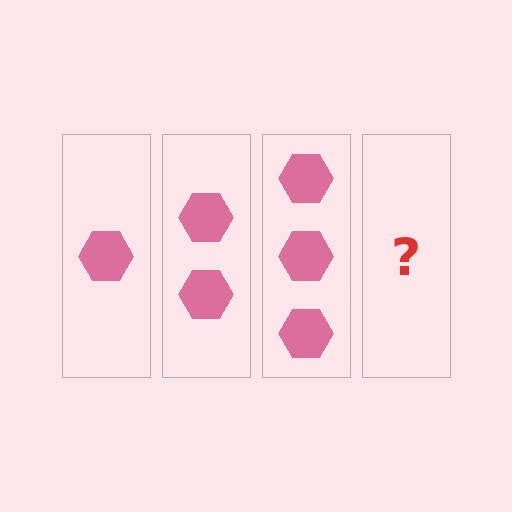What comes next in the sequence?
The next element should be 4 hexagons.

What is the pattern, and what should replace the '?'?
The pattern is that each step adds one more hexagon. The '?' should be 4 hexagons.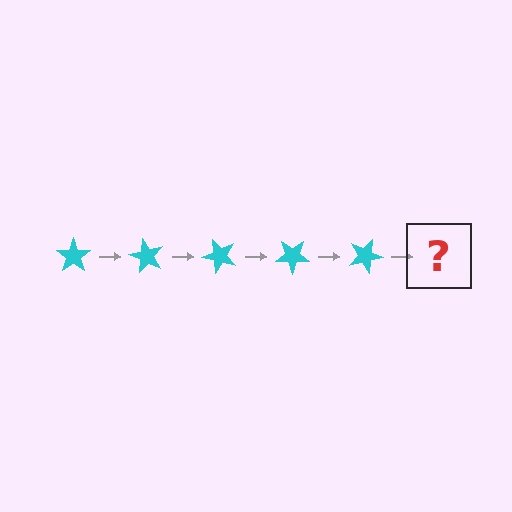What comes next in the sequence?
The next element should be a cyan star rotated 300 degrees.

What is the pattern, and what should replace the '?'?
The pattern is that the star rotates 60 degrees each step. The '?' should be a cyan star rotated 300 degrees.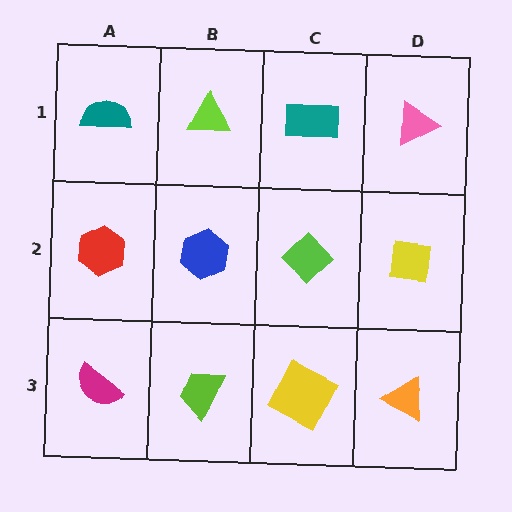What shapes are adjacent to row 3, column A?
A red hexagon (row 2, column A), a lime trapezoid (row 3, column B).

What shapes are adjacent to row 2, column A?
A teal semicircle (row 1, column A), a magenta semicircle (row 3, column A), a blue hexagon (row 2, column B).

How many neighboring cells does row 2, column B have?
4.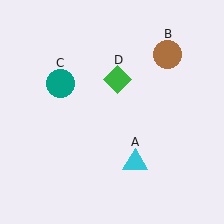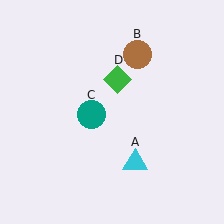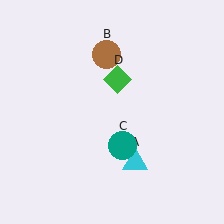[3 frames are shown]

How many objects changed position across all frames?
2 objects changed position: brown circle (object B), teal circle (object C).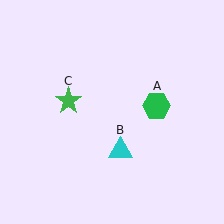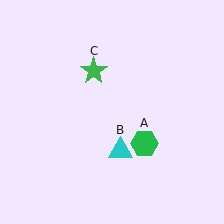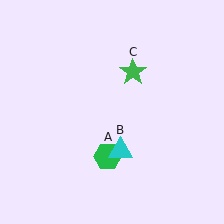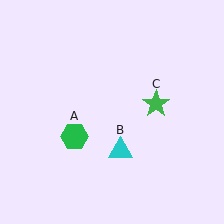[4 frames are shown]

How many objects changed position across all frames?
2 objects changed position: green hexagon (object A), green star (object C).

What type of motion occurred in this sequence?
The green hexagon (object A), green star (object C) rotated clockwise around the center of the scene.